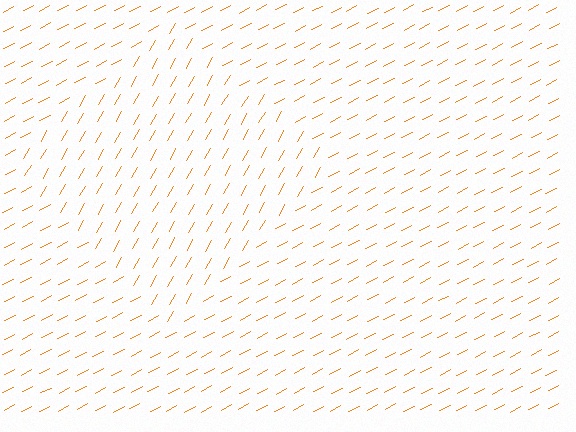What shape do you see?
I see a diamond.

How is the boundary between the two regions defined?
The boundary is defined purely by a change in line orientation (approximately 33 degrees difference). All lines are the same color and thickness.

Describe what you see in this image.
The image is filled with small orange line segments. A diamond region in the image has lines oriented differently from the surrounding lines, creating a visible texture boundary.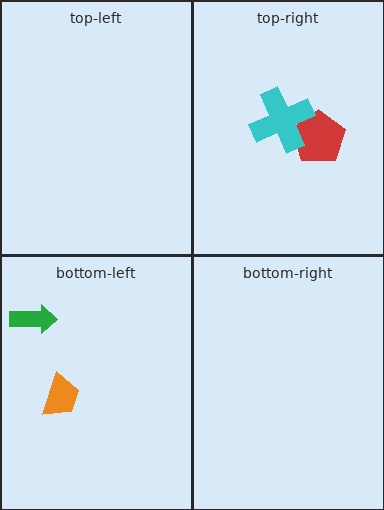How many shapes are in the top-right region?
2.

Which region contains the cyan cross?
The top-right region.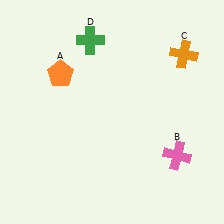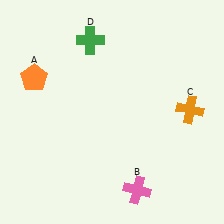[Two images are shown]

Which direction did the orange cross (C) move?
The orange cross (C) moved down.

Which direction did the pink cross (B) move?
The pink cross (B) moved left.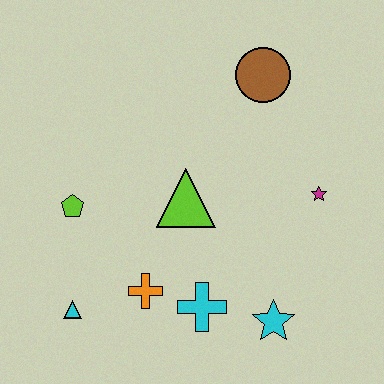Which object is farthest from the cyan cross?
The brown circle is farthest from the cyan cross.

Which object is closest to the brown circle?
The magenta star is closest to the brown circle.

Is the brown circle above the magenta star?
Yes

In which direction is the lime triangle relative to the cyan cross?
The lime triangle is above the cyan cross.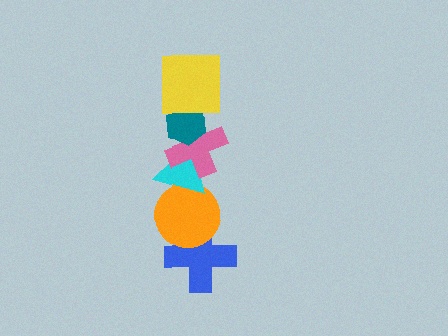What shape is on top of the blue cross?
The orange circle is on top of the blue cross.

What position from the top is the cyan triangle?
The cyan triangle is 4th from the top.